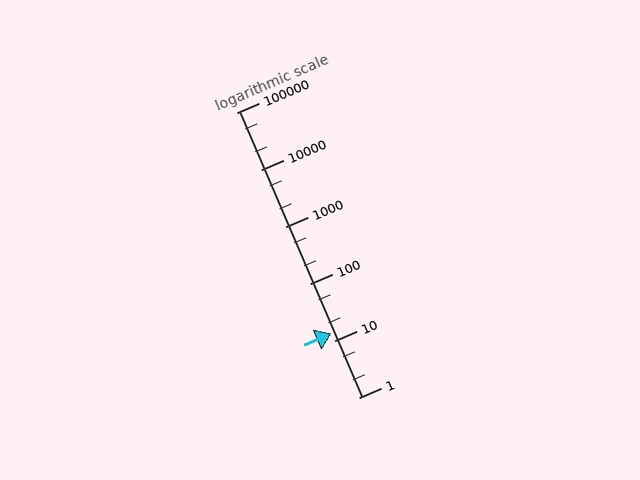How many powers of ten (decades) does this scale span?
The scale spans 5 decades, from 1 to 100000.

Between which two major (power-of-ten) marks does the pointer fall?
The pointer is between 10 and 100.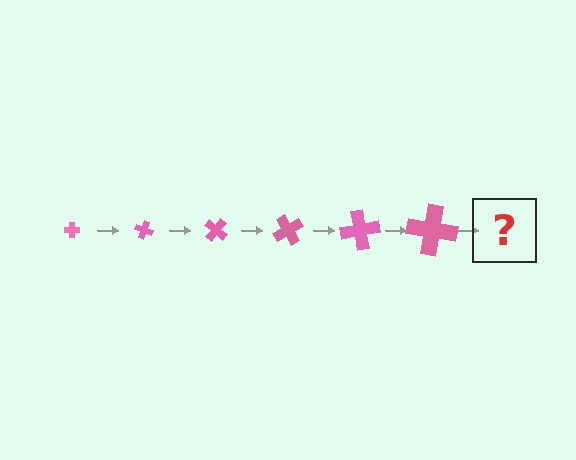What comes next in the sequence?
The next element should be a cross, larger than the previous one and rotated 120 degrees from the start.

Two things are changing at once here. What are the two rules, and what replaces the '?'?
The two rules are that the cross grows larger each step and it rotates 20 degrees each step. The '?' should be a cross, larger than the previous one and rotated 120 degrees from the start.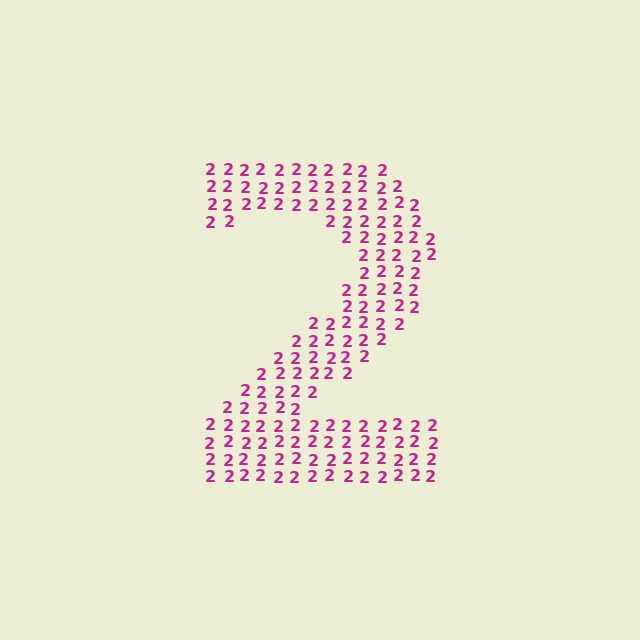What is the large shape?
The large shape is the digit 2.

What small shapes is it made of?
It is made of small digit 2's.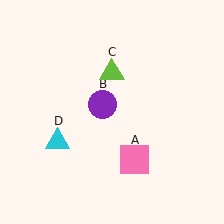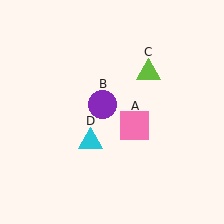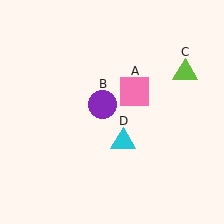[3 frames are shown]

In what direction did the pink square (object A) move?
The pink square (object A) moved up.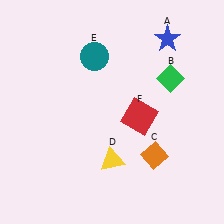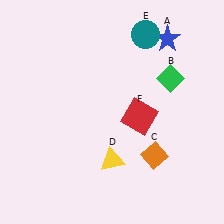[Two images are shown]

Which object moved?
The teal circle (E) moved right.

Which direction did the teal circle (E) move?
The teal circle (E) moved right.